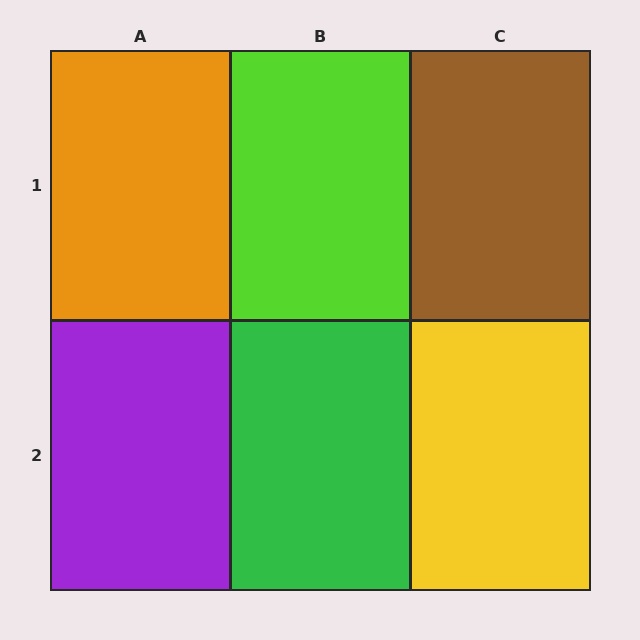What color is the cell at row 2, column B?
Green.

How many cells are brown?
1 cell is brown.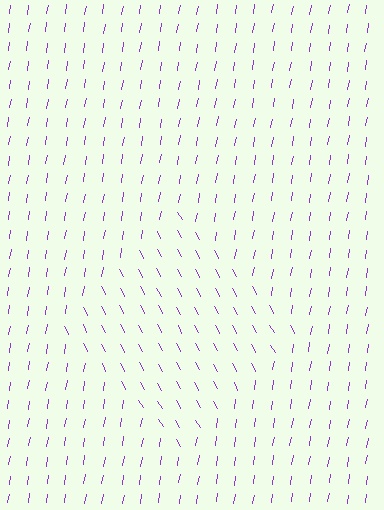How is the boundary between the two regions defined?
The boundary is defined purely by a change in line orientation (approximately 38 degrees difference). All lines are the same color and thickness.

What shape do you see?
I see a diamond.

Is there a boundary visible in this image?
Yes, there is a texture boundary formed by a change in line orientation.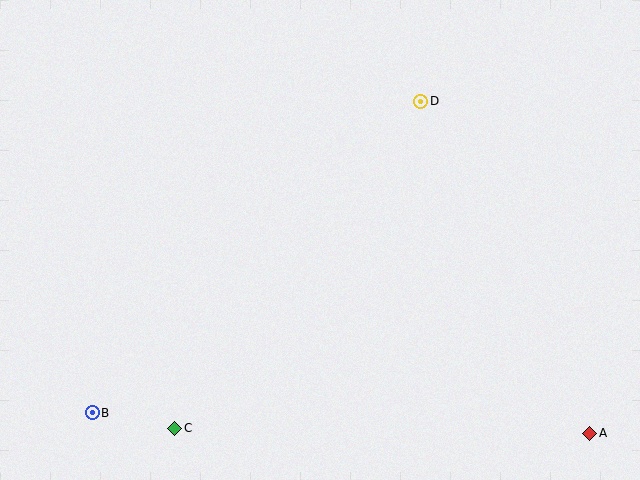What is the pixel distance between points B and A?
The distance between B and A is 498 pixels.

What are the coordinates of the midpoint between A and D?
The midpoint between A and D is at (505, 267).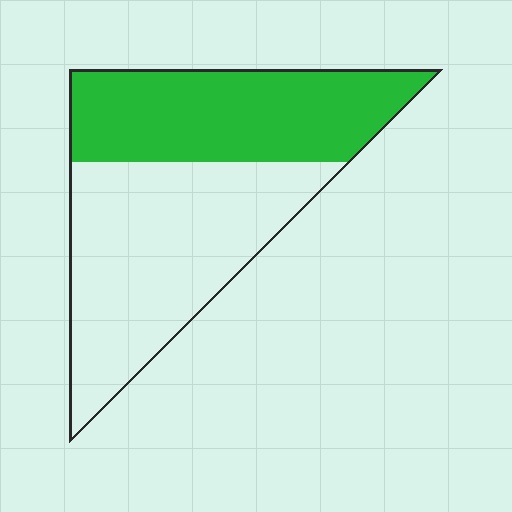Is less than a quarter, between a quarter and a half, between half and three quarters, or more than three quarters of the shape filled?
Between a quarter and a half.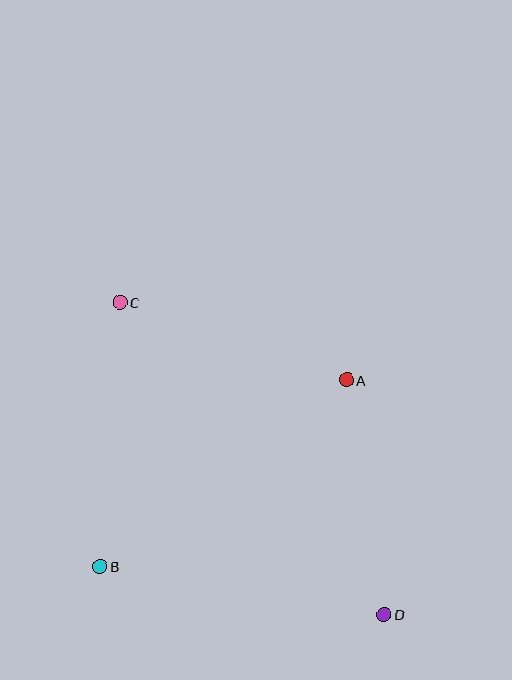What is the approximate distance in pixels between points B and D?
The distance between B and D is approximately 288 pixels.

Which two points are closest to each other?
Points A and D are closest to each other.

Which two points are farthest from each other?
Points C and D are farthest from each other.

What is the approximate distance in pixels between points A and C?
The distance between A and C is approximately 239 pixels.